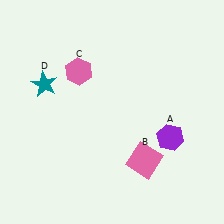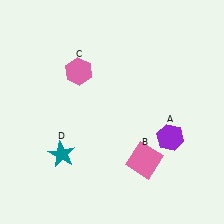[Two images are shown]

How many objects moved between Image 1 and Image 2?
1 object moved between the two images.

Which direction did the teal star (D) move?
The teal star (D) moved down.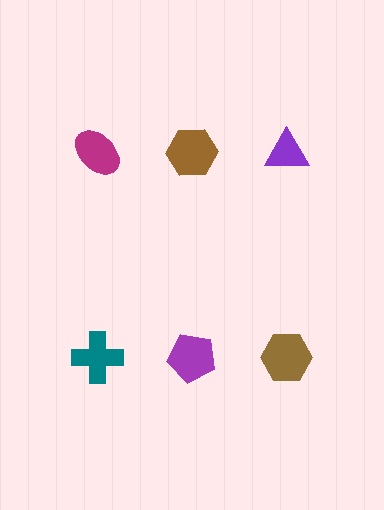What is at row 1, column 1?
A magenta ellipse.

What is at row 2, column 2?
A purple pentagon.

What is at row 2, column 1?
A teal cross.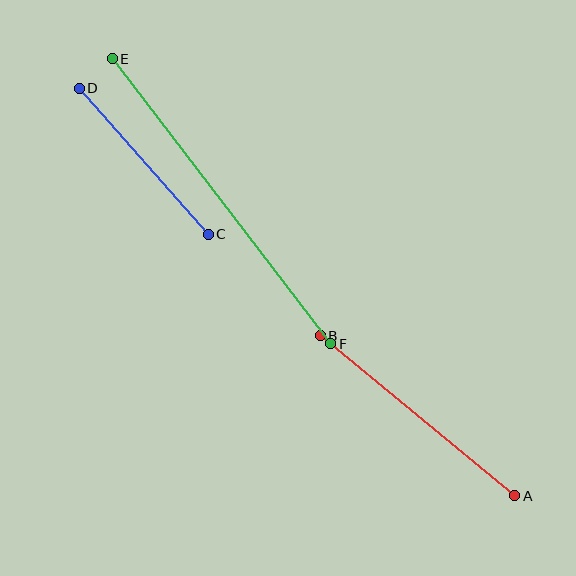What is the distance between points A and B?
The distance is approximately 252 pixels.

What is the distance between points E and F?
The distance is approximately 359 pixels.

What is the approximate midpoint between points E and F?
The midpoint is at approximately (222, 201) pixels.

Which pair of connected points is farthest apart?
Points E and F are farthest apart.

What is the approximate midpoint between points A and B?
The midpoint is at approximately (418, 416) pixels.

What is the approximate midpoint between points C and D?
The midpoint is at approximately (144, 161) pixels.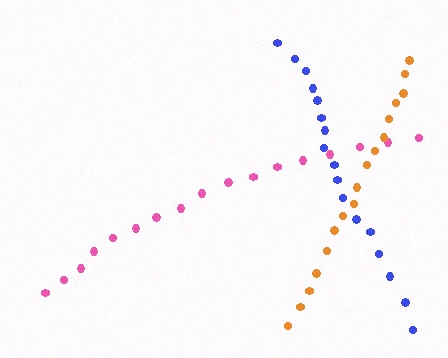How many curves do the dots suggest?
There are 3 distinct paths.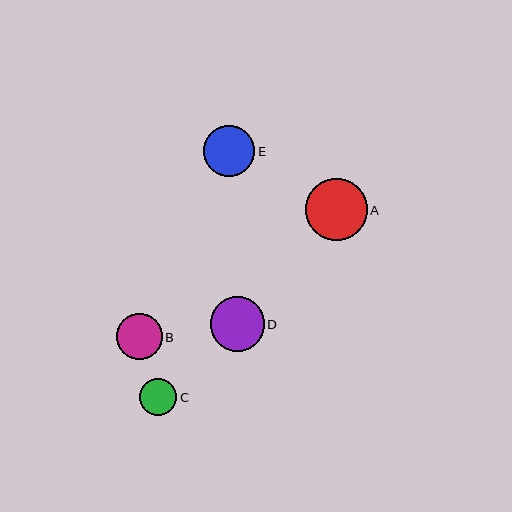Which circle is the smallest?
Circle C is the smallest with a size of approximately 37 pixels.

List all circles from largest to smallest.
From largest to smallest: A, D, E, B, C.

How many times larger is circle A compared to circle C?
Circle A is approximately 1.7 times the size of circle C.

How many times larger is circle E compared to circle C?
Circle E is approximately 1.4 times the size of circle C.